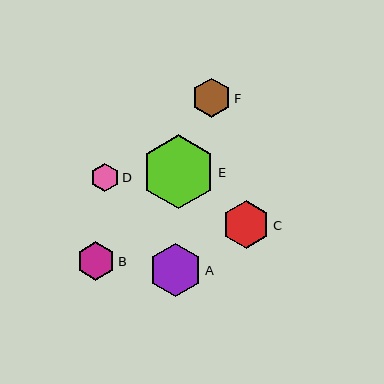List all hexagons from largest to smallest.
From largest to smallest: E, A, C, F, B, D.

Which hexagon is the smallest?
Hexagon D is the smallest with a size of approximately 28 pixels.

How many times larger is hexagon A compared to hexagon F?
Hexagon A is approximately 1.4 times the size of hexagon F.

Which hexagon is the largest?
Hexagon E is the largest with a size of approximately 74 pixels.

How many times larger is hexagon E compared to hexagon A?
Hexagon E is approximately 1.4 times the size of hexagon A.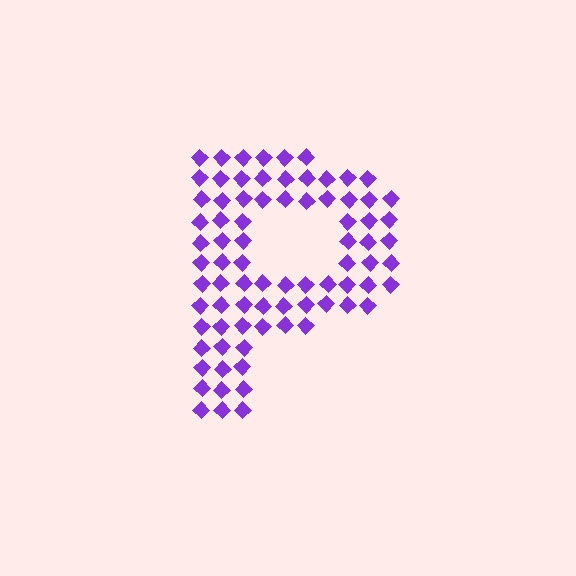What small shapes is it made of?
It is made of small diamonds.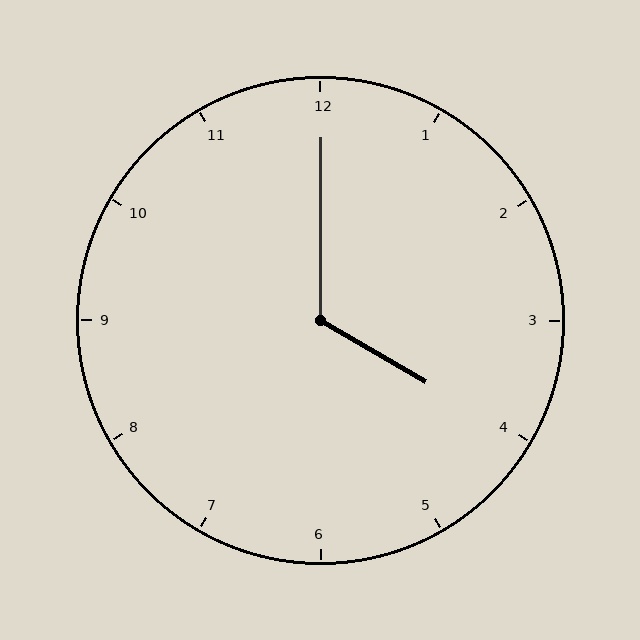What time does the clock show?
4:00.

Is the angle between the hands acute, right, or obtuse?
It is obtuse.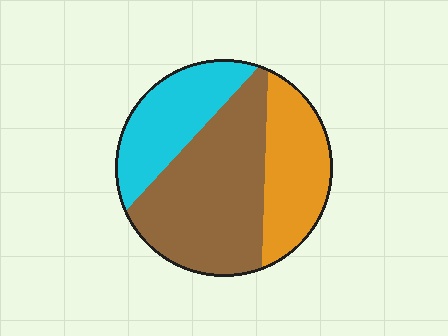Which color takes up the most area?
Brown, at roughly 50%.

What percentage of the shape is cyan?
Cyan covers 25% of the shape.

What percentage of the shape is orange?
Orange covers around 25% of the shape.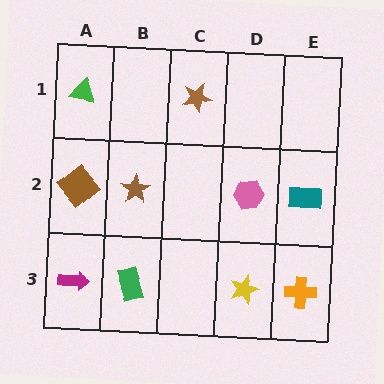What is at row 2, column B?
A brown star.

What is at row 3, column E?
An orange cross.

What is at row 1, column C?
A brown star.